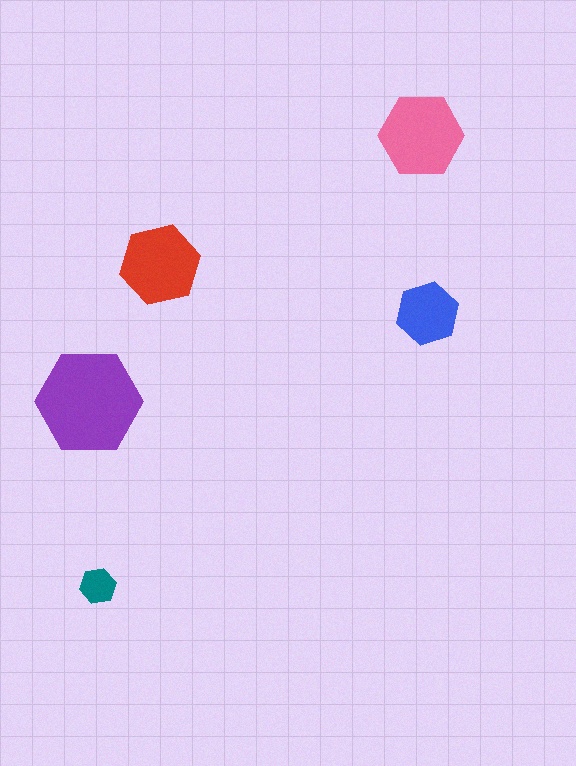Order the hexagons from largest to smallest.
the purple one, the pink one, the red one, the blue one, the teal one.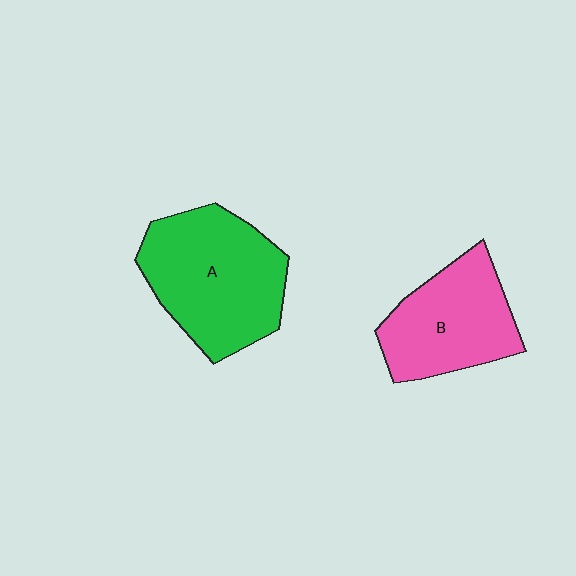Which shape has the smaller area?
Shape B (pink).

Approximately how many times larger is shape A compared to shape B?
Approximately 1.3 times.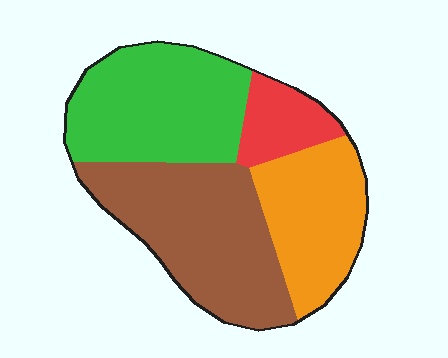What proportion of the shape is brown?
Brown covers 35% of the shape.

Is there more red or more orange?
Orange.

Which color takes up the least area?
Red, at roughly 10%.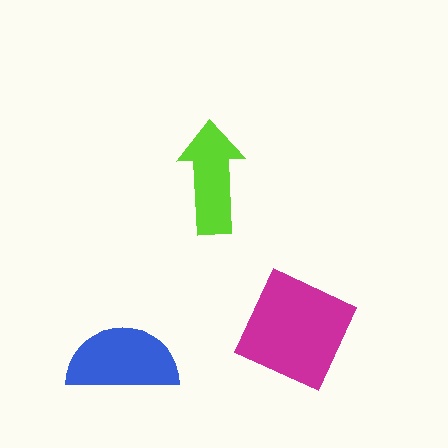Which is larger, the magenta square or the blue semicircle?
The magenta square.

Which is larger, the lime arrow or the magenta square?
The magenta square.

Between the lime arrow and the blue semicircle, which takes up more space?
The blue semicircle.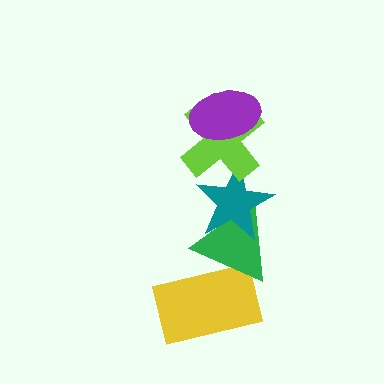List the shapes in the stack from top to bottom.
From top to bottom: the purple ellipse, the lime cross, the teal star, the green triangle, the yellow rectangle.